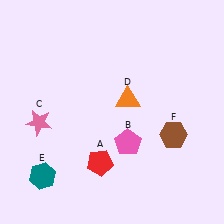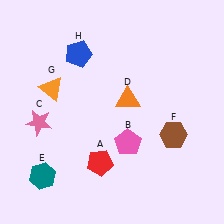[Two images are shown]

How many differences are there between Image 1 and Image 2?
There are 2 differences between the two images.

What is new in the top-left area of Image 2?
A blue pentagon (H) was added in the top-left area of Image 2.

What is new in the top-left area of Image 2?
An orange triangle (G) was added in the top-left area of Image 2.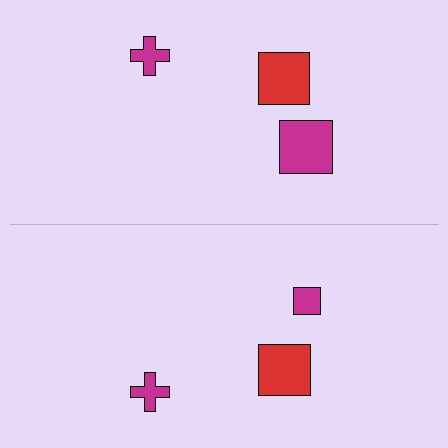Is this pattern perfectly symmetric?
No, the pattern is not perfectly symmetric. The magenta square on the bottom side has a different size than its mirror counterpart.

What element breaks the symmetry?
The magenta square on the bottom side has a different size than its mirror counterpart.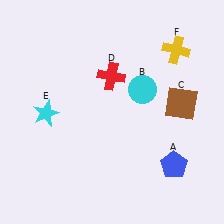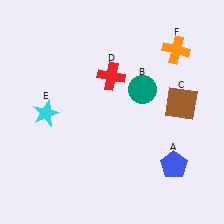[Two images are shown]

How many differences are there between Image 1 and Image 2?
There are 2 differences between the two images.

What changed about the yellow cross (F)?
In Image 1, F is yellow. In Image 2, it changed to orange.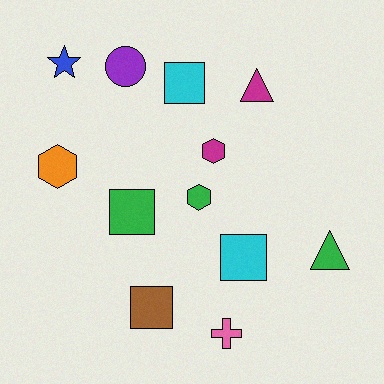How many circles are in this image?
There is 1 circle.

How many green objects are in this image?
There are 3 green objects.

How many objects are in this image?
There are 12 objects.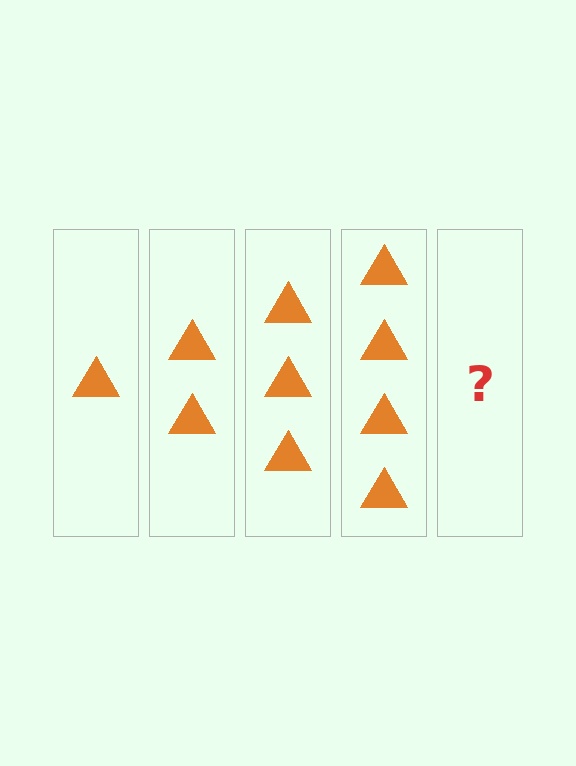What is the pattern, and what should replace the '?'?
The pattern is that each step adds one more triangle. The '?' should be 5 triangles.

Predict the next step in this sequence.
The next step is 5 triangles.